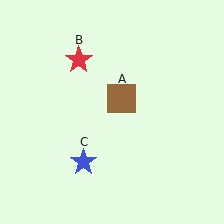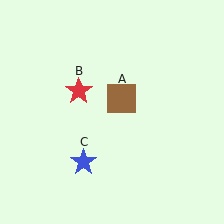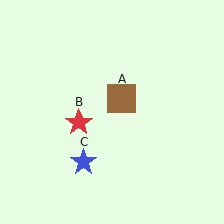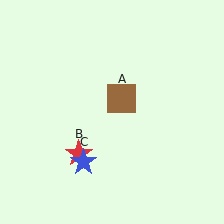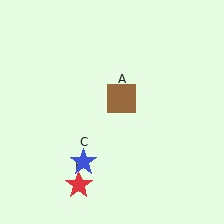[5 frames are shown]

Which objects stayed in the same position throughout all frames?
Brown square (object A) and blue star (object C) remained stationary.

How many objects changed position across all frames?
1 object changed position: red star (object B).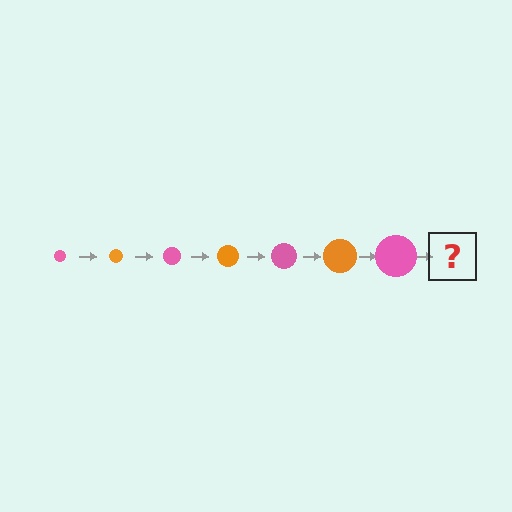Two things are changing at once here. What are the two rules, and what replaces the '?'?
The two rules are that the circle grows larger each step and the color cycles through pink and orange. The '?' should be an orange circle, larger than the previous one.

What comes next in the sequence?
The next element should be an orange circle, larger than the previous one.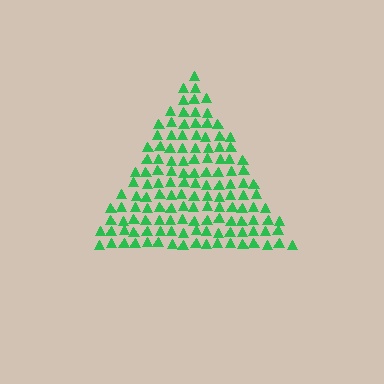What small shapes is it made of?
It is made of small triangles.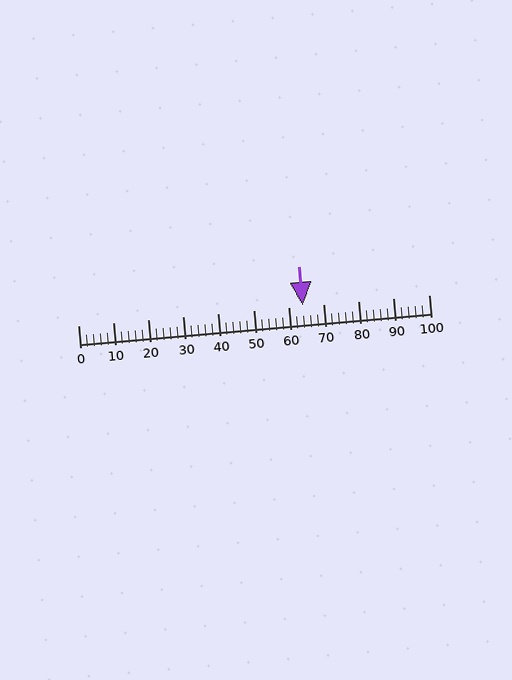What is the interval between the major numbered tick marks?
The major tick marks are spaced 10 units apart.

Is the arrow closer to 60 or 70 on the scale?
The arrow is closer to 60.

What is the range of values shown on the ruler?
The ruler shows values from 0 to 100.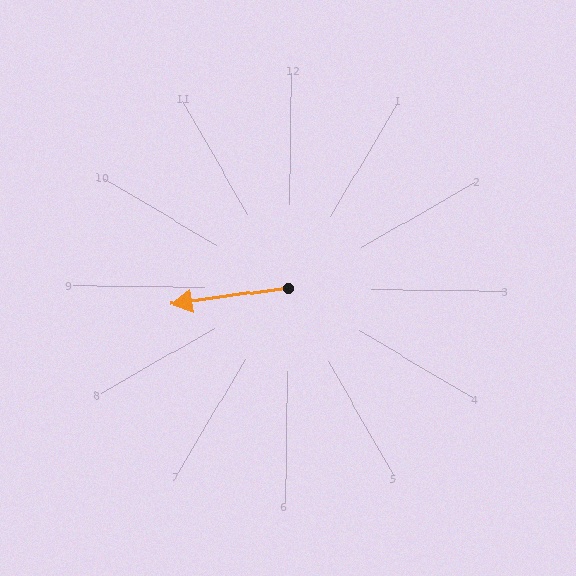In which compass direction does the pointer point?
West.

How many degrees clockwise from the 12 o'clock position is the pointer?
Approximately 262 degrees.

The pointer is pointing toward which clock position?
Roughly 9 o'clock.